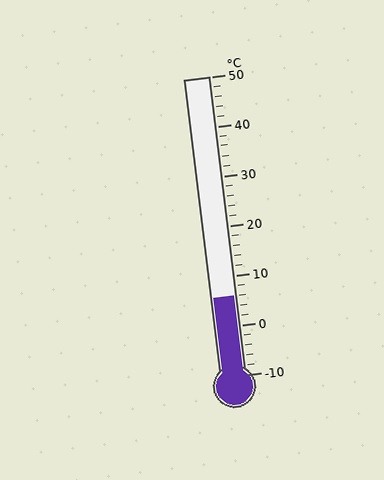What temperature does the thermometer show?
The thermometer shows approximately 6°C.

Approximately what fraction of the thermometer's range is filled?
The thermometer is filled to approximately 25% of its range.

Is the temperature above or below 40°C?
The temperature is below 40°C.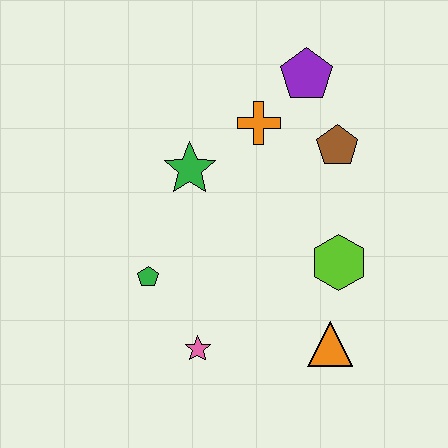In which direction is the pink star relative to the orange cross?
The pink star is below the orange cross.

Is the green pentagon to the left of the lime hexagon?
Yes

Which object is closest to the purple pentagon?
The orange cross is closest to the purple pentagon.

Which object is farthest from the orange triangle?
The purple pentagon is farthest from the orange triangle.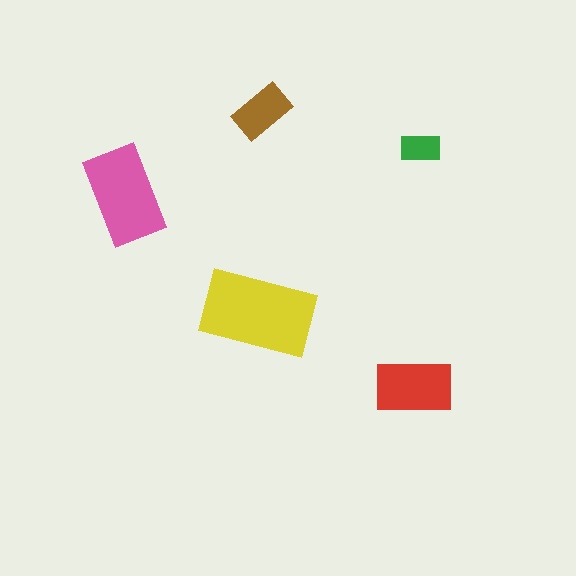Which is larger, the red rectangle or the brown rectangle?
The red one.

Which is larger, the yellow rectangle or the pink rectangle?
The yellow one.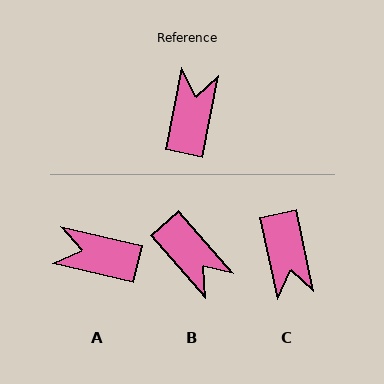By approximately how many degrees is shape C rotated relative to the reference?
Approximately 156 degrees clockwise.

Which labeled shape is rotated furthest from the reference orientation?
C, about 156 degrees away.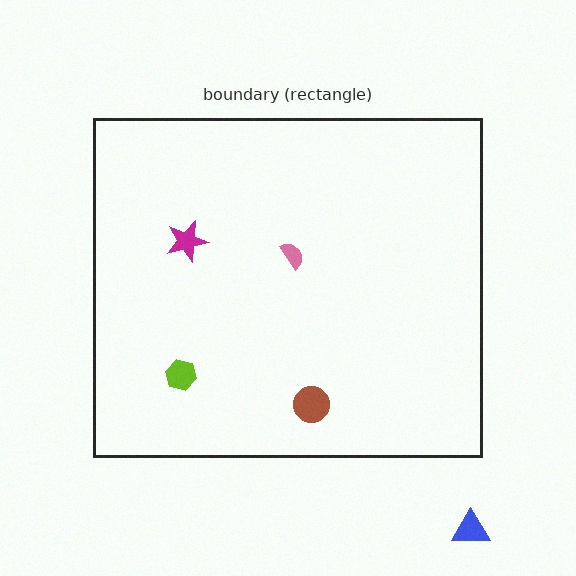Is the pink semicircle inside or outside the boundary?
Inside.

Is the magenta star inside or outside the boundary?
Inside.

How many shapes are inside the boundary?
4 inside, 1 outside.